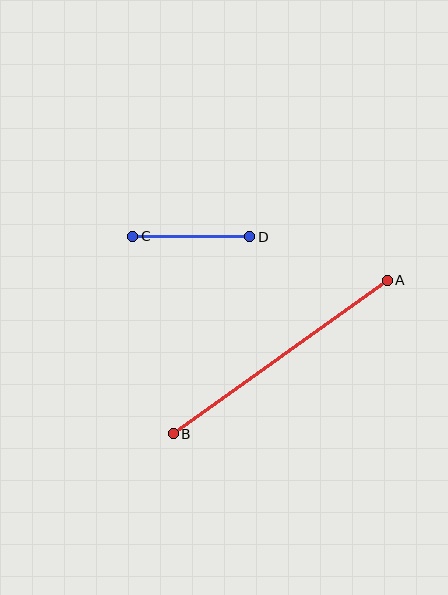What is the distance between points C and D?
The distance is approximately 117 pixels.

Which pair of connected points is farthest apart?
Points A and B are farthest apart.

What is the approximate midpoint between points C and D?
The midpoint is at approximately (191, 237) pixels.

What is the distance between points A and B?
The distance is approximately 263 pixels.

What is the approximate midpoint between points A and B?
The midpoint is at approximately (280, 357) pixels.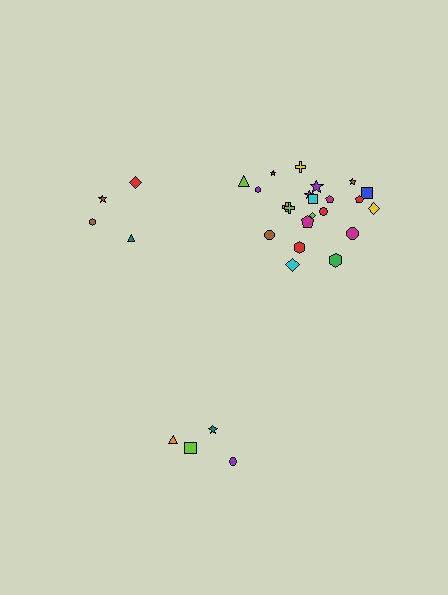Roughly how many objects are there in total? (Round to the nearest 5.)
Roughly 30 objects in total.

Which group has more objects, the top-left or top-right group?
The top-right group.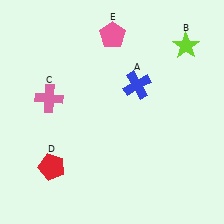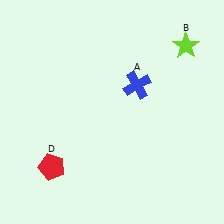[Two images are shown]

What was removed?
The pink pentagon (E), the pink cross (C) were removed in Image 2.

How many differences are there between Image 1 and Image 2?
There are 2 differences between the two images.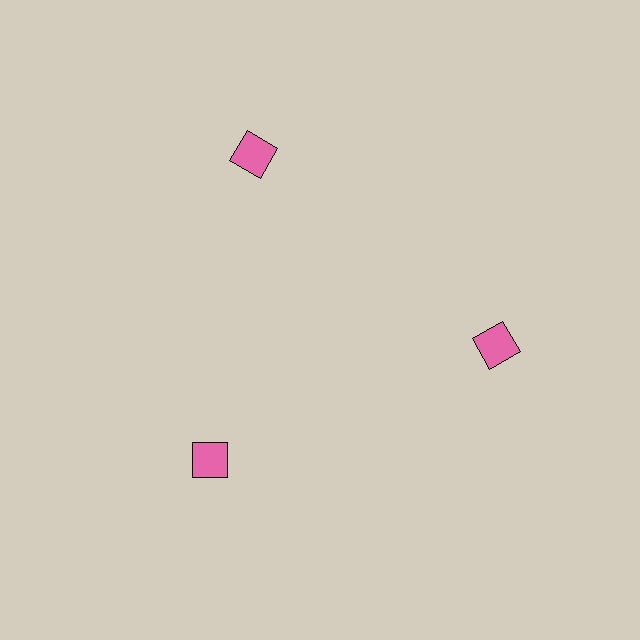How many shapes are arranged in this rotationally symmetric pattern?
There are 3 shapes, arranged in 3 groups of 1.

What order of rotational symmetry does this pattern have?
This pattern has 3-fold rotational symmetry.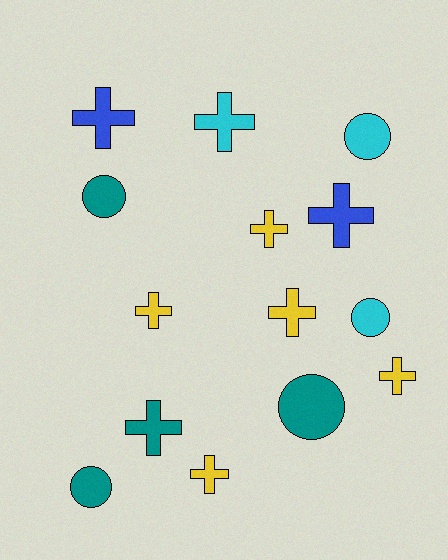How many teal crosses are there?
There is 1 teal cross.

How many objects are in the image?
There are 14 objects.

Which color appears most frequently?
Yellow, with 5 objects.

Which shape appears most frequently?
Cross, with 9 objects.